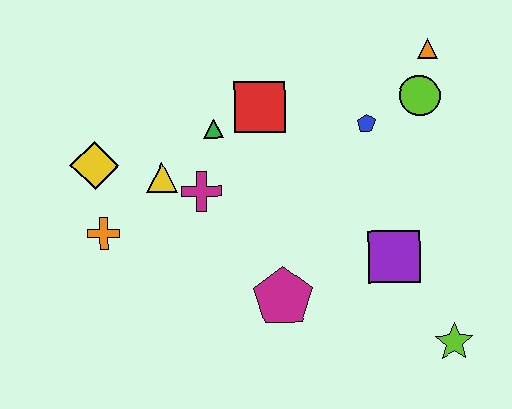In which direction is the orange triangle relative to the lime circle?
The orange triangle is above the lime circle.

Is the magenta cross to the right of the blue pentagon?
No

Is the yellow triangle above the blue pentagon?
No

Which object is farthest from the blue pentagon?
The orange cross is farthest from the blue pentagon.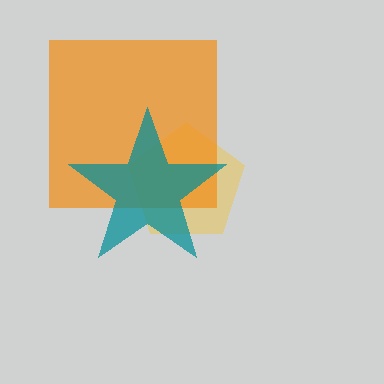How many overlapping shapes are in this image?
There are 3 overlapping shapes in the image.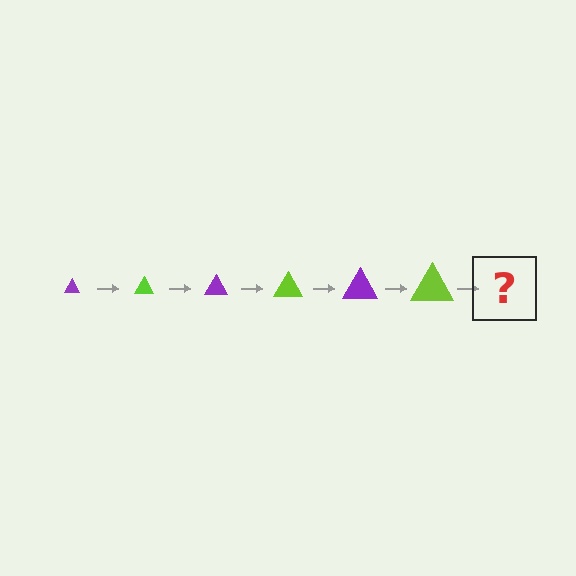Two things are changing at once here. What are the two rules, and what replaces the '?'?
The two rules are that the triangle grows larger each step and the color cycles through purple and lime. The '?' should be a purple triangle, larger than the previous one.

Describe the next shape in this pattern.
It should be a purple triangle, larger than the previous one.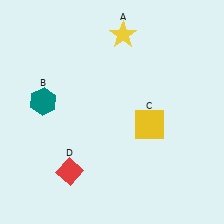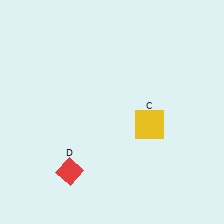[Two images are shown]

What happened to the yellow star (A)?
The yellow star (A) was removed in Image 2. It was in the top-right area of Image 1.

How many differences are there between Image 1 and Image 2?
There are 2 differences between the two images.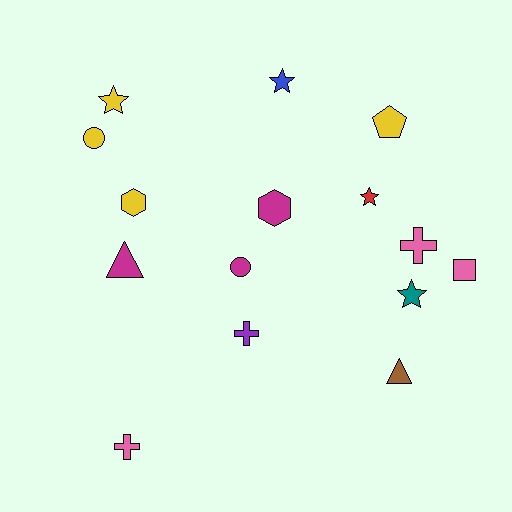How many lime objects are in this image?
There are no lime objects.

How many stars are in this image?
There are 4 stars.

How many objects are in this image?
There are 15 objects.